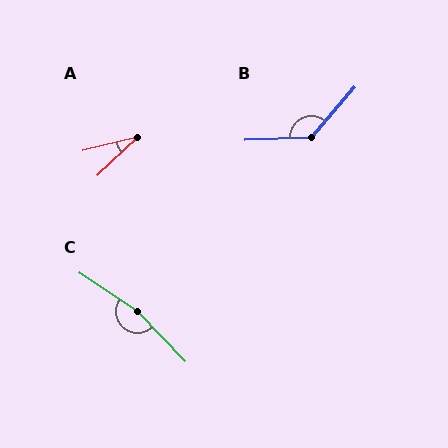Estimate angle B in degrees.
Approximately 133 degrees.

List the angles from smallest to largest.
A (30°), B (133°), C (168°).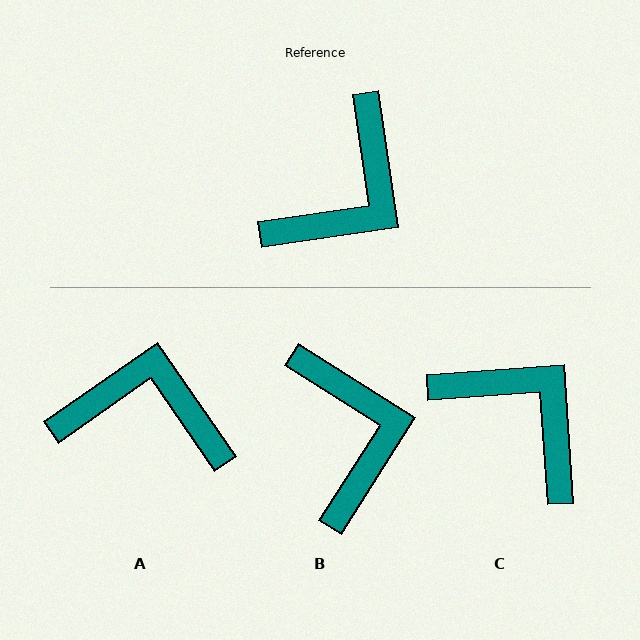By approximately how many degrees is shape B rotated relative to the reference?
Approximately 49 degrees counter-clockwise.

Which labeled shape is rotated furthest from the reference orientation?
A, about 117 degrees away.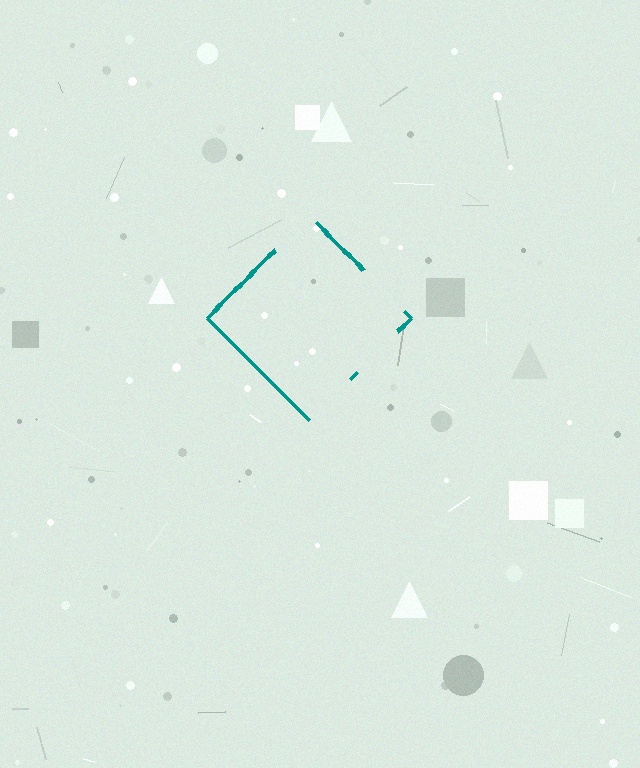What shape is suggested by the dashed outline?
The dashed outline suggests a diamond.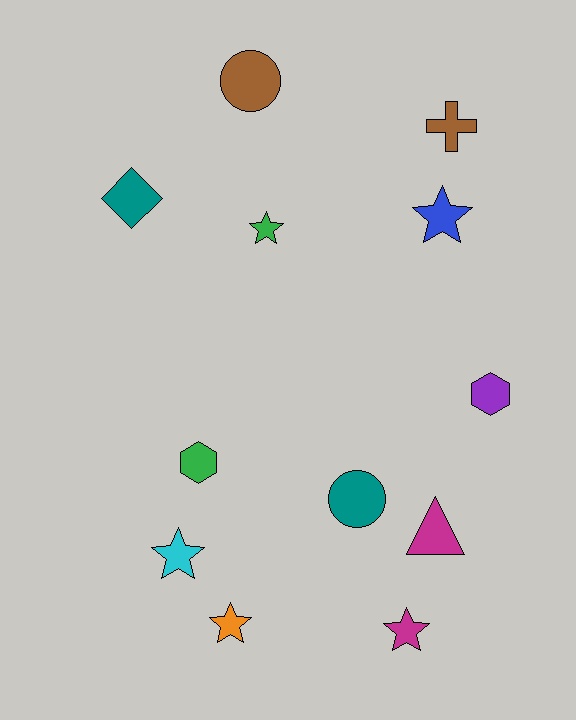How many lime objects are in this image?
There are no lime objects.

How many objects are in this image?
There are 12 objects.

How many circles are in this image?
There are 2 circles.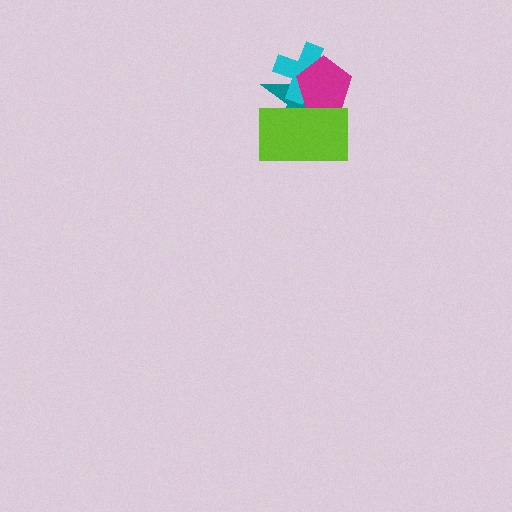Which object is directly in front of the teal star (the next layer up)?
The cyan cross is directly in front of the teal star.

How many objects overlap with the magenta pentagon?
3 objects overlap with the magenta pentagon.